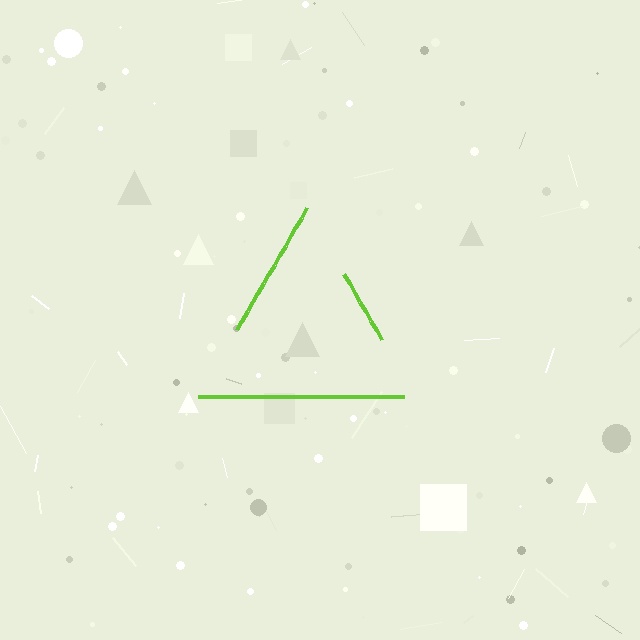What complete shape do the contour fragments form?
The contour fragments form a triangle.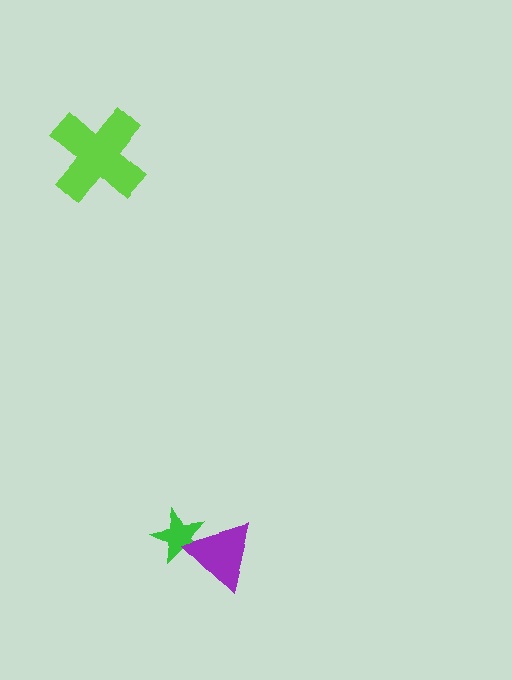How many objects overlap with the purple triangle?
1 object overlaps with the purple triangle.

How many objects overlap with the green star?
1 object overlaps with the green star.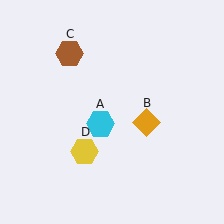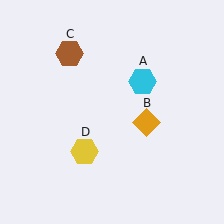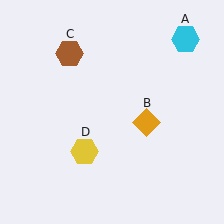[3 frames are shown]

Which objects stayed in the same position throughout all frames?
Orange diamond (object B) and brown hexagon (object C) and yellow hexagon (object D) remained stationary.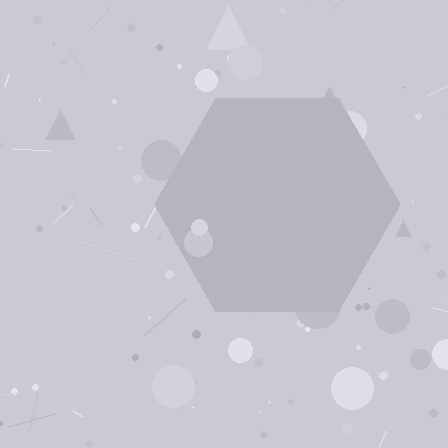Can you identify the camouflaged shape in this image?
The camouflaged shape is a hexagon.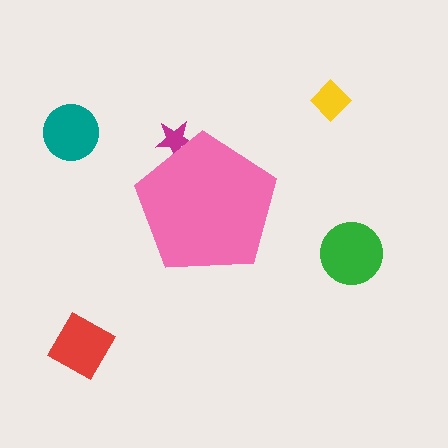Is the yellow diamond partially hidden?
No, the yellow diamond is fully visible.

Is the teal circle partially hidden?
No, the teal circle is fully visible.